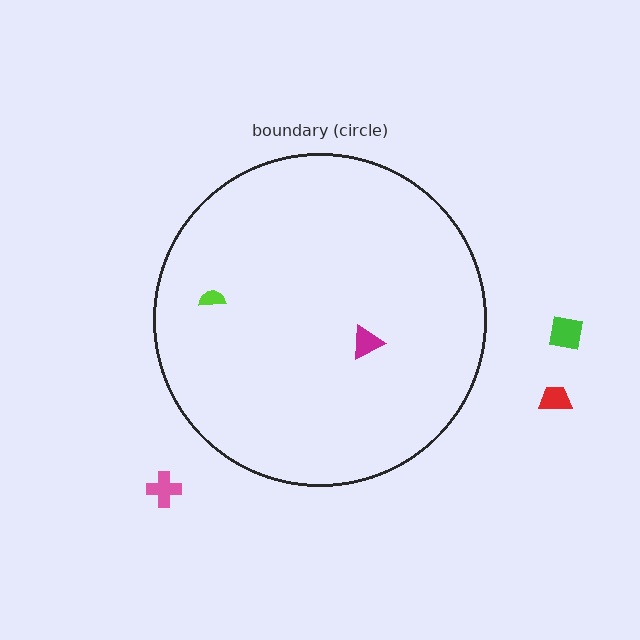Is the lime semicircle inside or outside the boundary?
Inside.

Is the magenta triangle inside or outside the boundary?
Inside.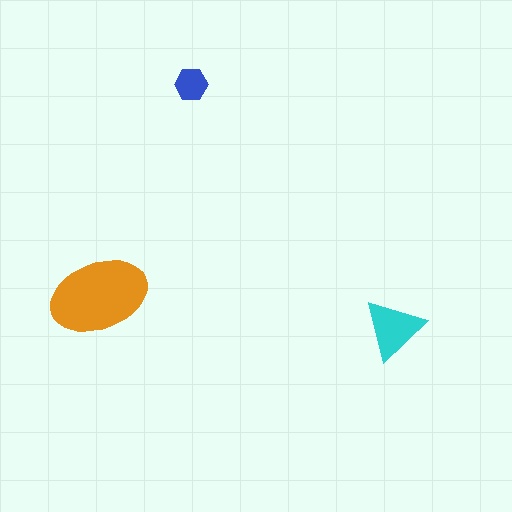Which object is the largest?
The orange ellipse.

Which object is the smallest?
The blue hexagon.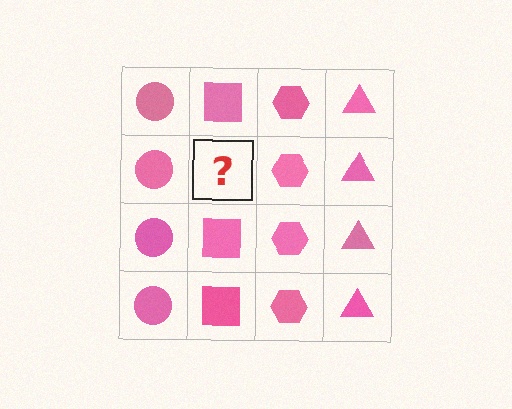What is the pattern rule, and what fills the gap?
The rule is that each column has a consistent shape. The gap should be filled with a pink square.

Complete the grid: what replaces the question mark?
The question mark should be replaced with a pink square.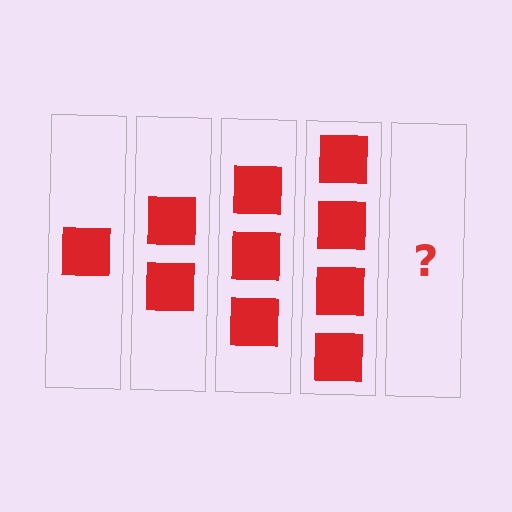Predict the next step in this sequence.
The next step is 5 squares.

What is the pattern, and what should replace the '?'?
The pattern is that each step adds one more square. The '?' should be 5 squares.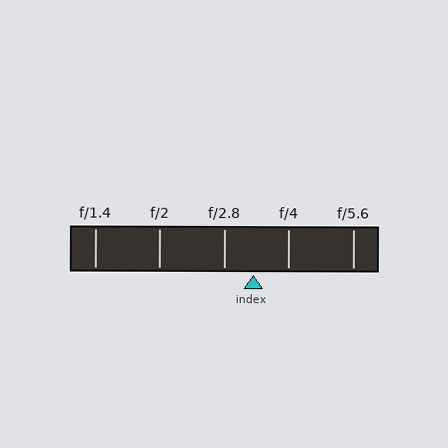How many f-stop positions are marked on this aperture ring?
There are 5 f-stop positions marked.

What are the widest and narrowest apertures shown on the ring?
The widest aperture shown is f/1.4 and the narrowest is f/5.6.